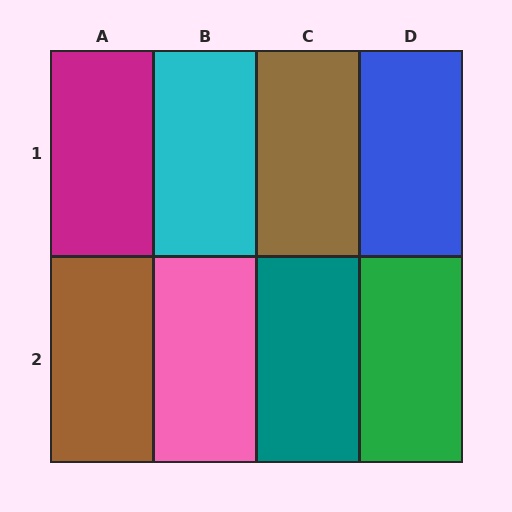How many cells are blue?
1 cell is blue.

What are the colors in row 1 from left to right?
Magenta, cyan, brown, blue.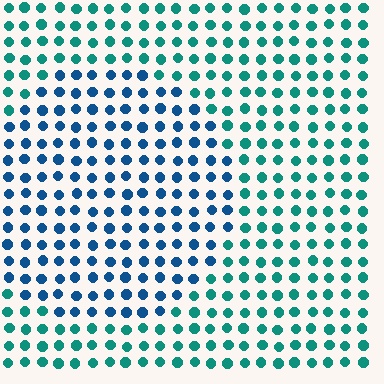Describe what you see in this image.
The image is filled with small teal elements in a uniform arrangement. A circle-shaped region is visible where the elements are tinted to a slightly different hue, forming a subtle color boundary.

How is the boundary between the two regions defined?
The boundary is defined purely by a slight shift in hue (about 38 degrees). Spacing, size, and orientation are identical on both sides.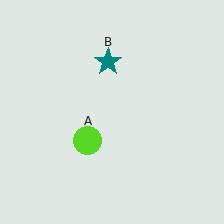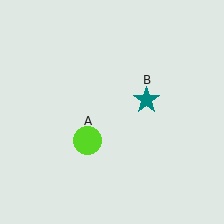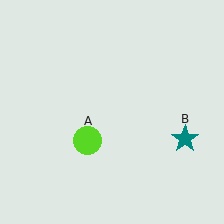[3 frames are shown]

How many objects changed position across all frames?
1 object changed position: teal star (object B).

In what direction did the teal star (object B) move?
The teal star (object B) moved down and to the right.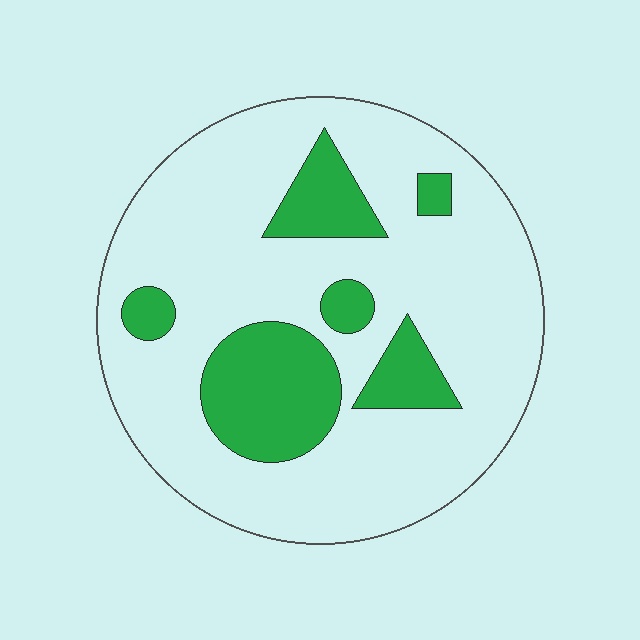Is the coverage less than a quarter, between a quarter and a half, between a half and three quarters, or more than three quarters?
Less than a quarter.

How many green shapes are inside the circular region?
6.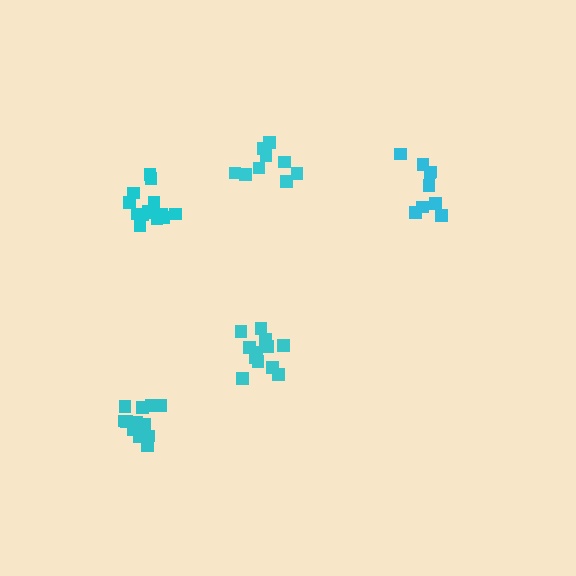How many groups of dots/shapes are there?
There are 5 groups.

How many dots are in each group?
Group 1: 9 dots, Group 2: 12 dots, Group 3: 12 dots, Group 4: 9 dots, Group 5: 14 dots (56 total).